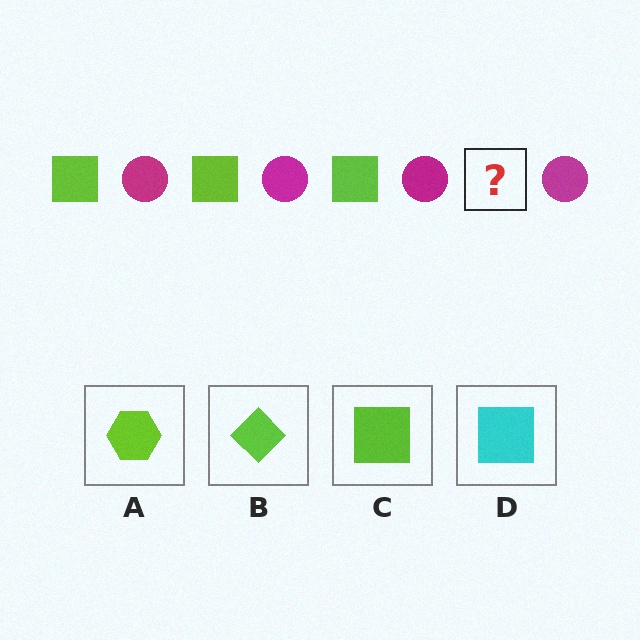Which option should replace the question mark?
Option C.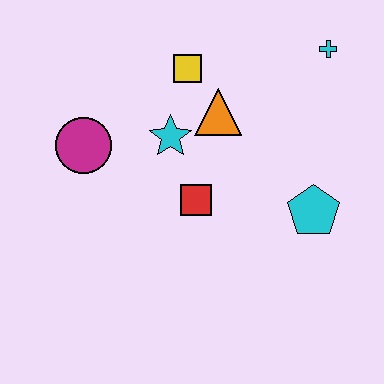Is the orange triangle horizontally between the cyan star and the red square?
No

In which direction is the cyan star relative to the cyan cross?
The cyan star is to the left of the cyan cross.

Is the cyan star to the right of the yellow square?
No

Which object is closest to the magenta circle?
The cyan star is closest to the magenta circle.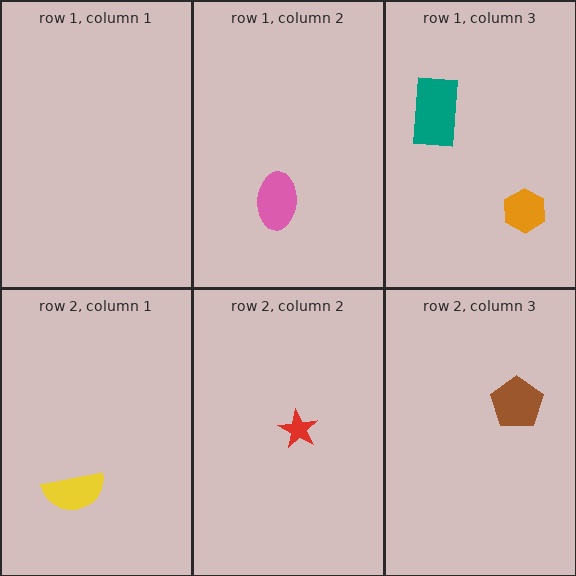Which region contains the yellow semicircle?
The row 2, column 1 region.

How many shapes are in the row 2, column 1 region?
1.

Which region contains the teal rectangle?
The row 1, column 3 region.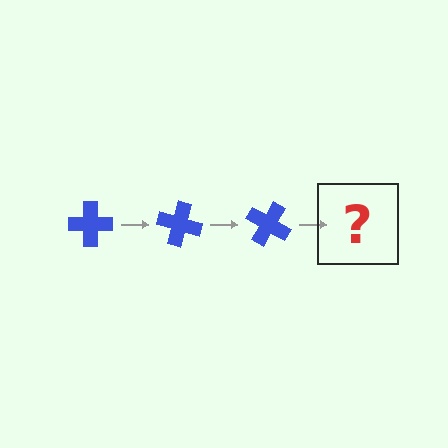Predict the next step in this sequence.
The next step is a blue cross rotated 45 degrees.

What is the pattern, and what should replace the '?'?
The pattern is that the cross rotates 15 degrees each step. The '?' should be a blue cross rotated 45 degrees.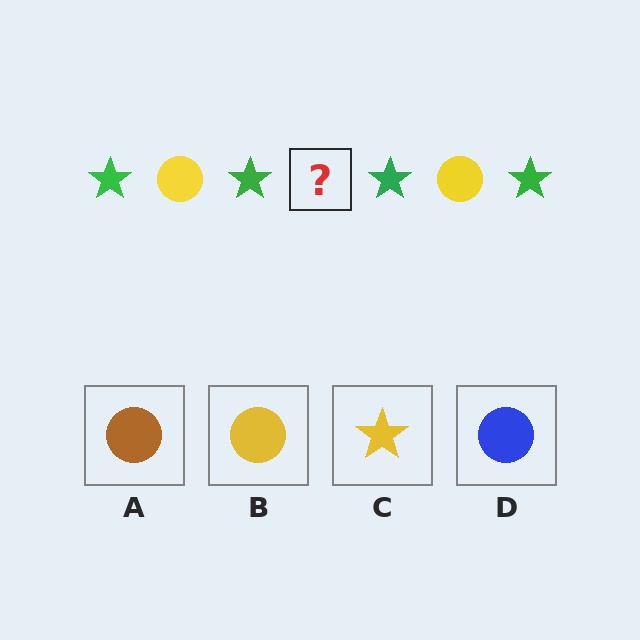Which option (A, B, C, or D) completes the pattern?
B.